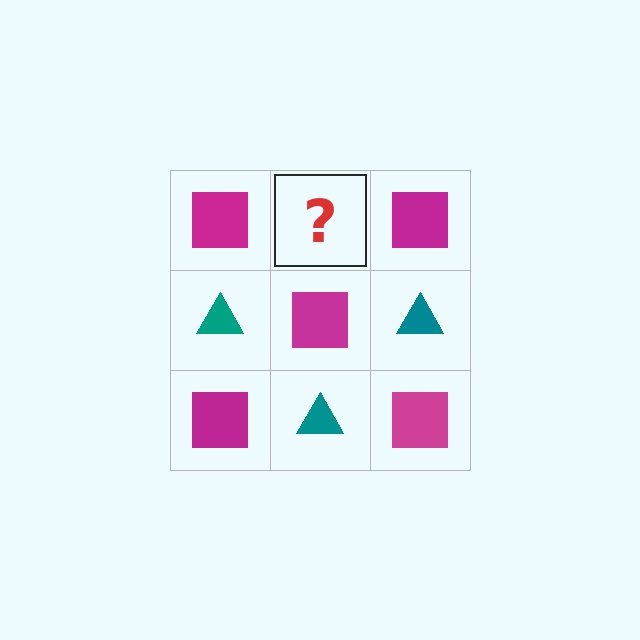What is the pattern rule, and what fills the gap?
The rule is that it alternates magenta square and teal triangle in a checkerboard pattern. The gap should be filled with a teal triangle.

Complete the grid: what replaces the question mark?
The question mark should be replaced with a teal triangle.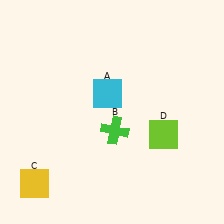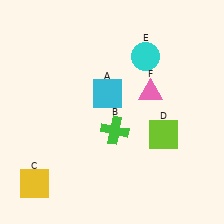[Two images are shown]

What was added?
A cyan circle (E), a pink triangle (F) were added in Image 2.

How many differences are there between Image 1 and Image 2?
There are 2 differences between the two images.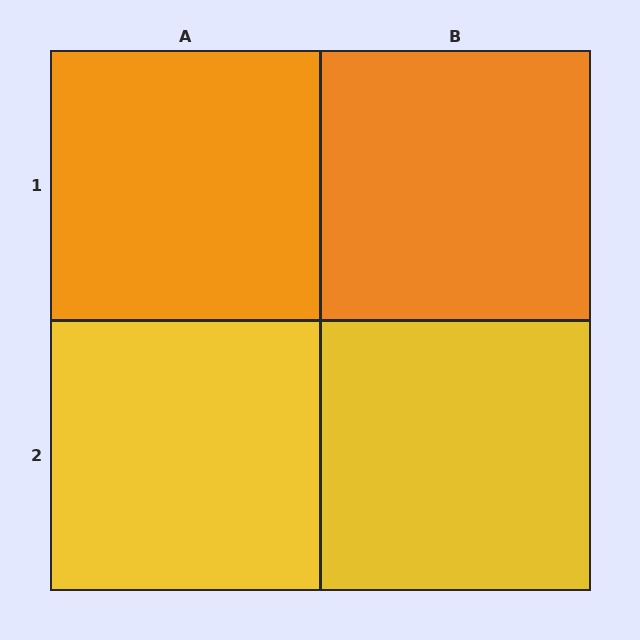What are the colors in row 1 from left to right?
Orange, orange.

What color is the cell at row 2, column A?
Yellow.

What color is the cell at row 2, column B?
Yellow.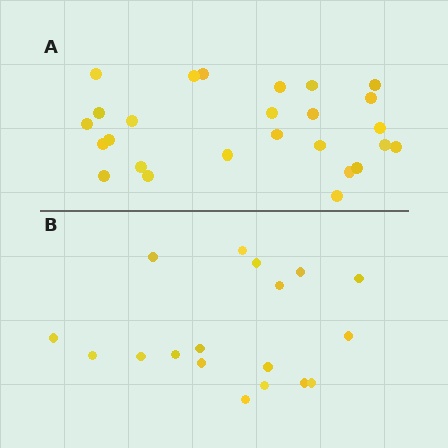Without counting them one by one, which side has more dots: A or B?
Region A (the top region) has more dots.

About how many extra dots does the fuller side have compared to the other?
Region A has roughly 8 or so more dots than region B.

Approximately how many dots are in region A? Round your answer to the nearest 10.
About 30 dots. (The exact count is 26, which rounds to 30.)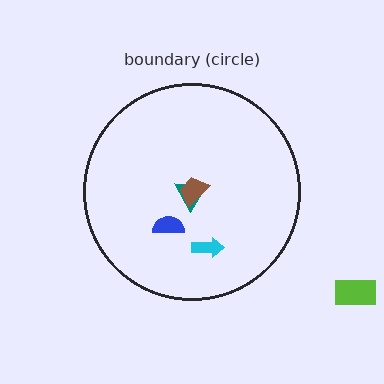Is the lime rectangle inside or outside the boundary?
Outside.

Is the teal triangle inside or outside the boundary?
Inside.